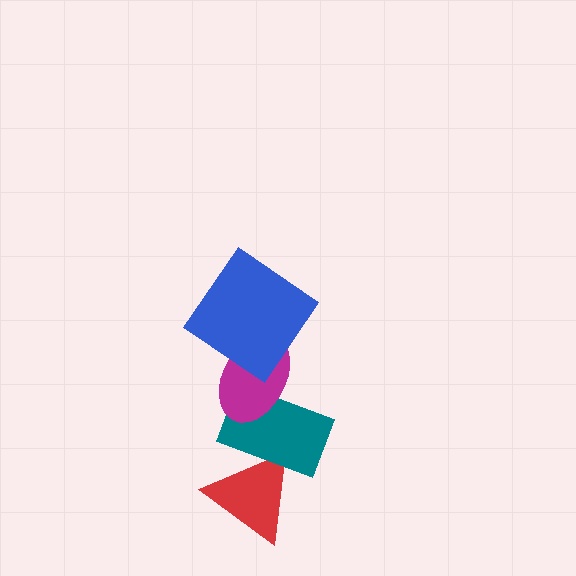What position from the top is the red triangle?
The red triangle is 4th from the top.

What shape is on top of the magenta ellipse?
The blue diamond is on top of the magenta ellipse.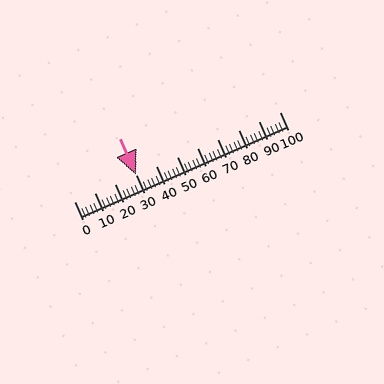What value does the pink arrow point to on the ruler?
The pink arrow points to approximately 30.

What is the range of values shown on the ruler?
The ruler shows values from 0 to 100.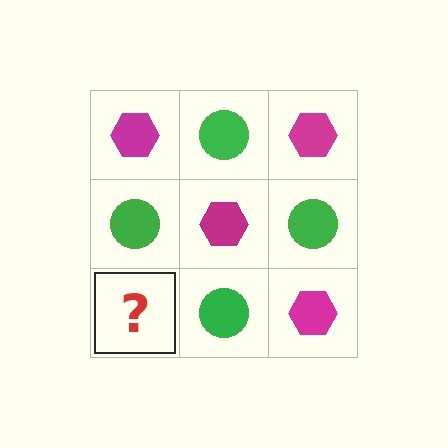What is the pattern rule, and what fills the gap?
The rule is that it alternates magenta hexagon and green circle in a checkerboard pattern. The gap should be filled with a magenta hexagon.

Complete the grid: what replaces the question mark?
The question mark should be replaced with a magenta hexagon.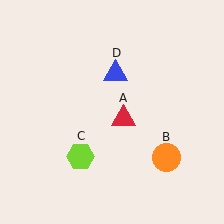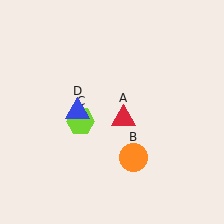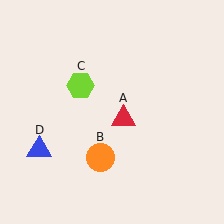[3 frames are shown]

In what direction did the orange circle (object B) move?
The orange circle (object B) moved left.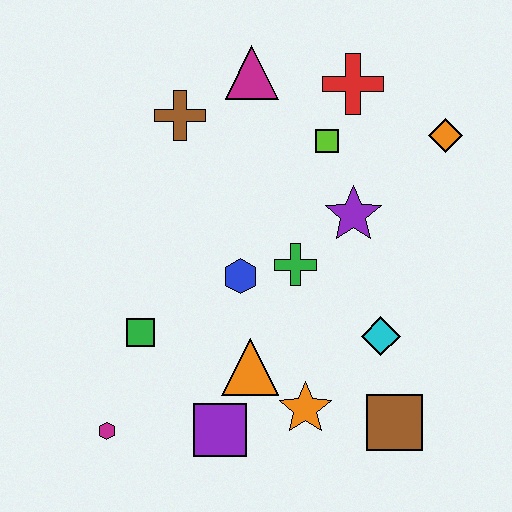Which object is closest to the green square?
The magenta hexagon is closest to the green square.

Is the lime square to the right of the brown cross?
Yes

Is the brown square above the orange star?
No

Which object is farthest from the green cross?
The magenta hexagon is farthest from the green cross.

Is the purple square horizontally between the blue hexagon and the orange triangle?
No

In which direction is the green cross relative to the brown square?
The green cross is above the brown square.